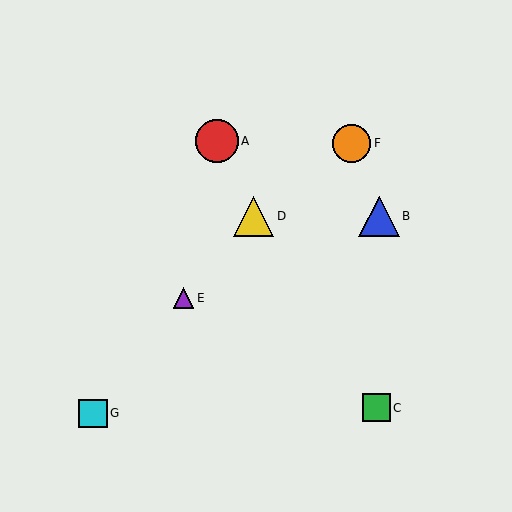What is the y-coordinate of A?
Object A is at y≈141.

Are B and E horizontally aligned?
No, B is at y≈216 and E is at y≈298.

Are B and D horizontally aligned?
Yes, both are at y≈216.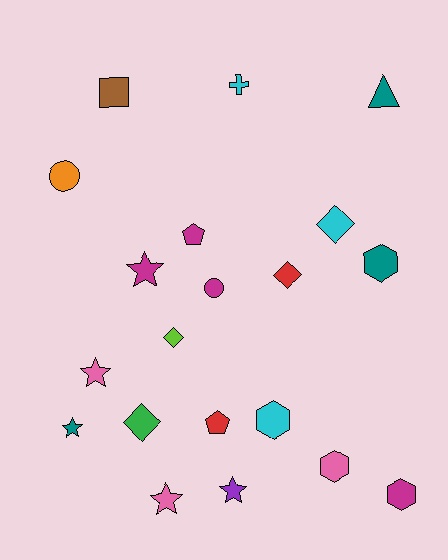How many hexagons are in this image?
There are 4 hexagons.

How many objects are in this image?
There are 20 objects.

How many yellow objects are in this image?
There are no yellow objects.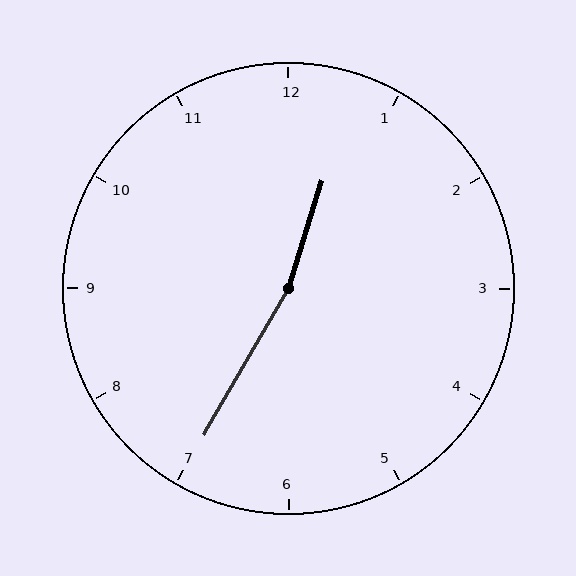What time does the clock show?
12:35.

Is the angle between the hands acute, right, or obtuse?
It is obtuse.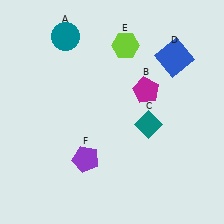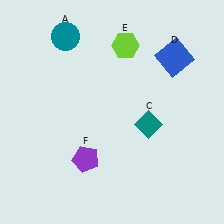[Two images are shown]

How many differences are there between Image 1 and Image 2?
There is 1 difference between the two images.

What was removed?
The magenta pentagon (B) was removed in Image 2.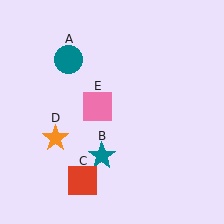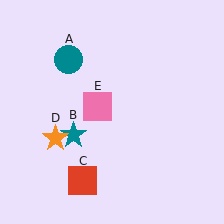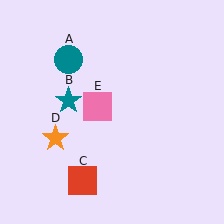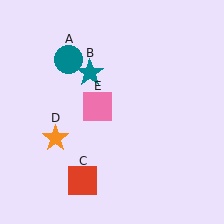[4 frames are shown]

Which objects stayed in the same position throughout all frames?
Teal circle (object A) and red square (object C) and orange star (object D) and pink square (object E) remained stationary.